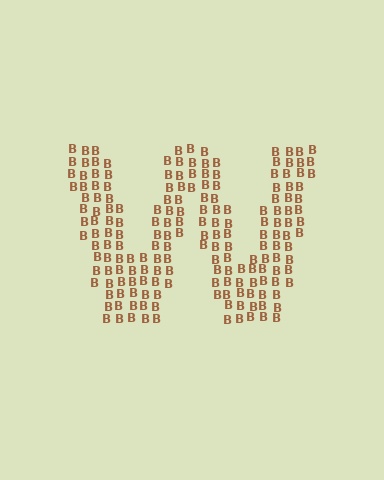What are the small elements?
The small elements are letter B's.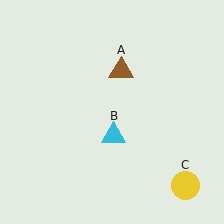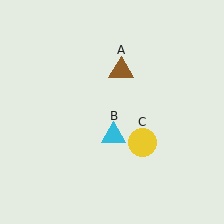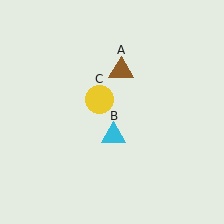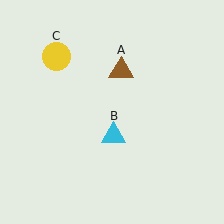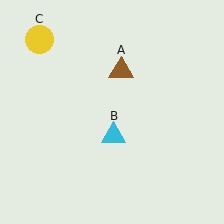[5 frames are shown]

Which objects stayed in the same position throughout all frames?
Brown triangle (object A) and cyan triangle (object B) remained stationary.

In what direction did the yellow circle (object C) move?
The yellow circle (object C) moved up and to the left.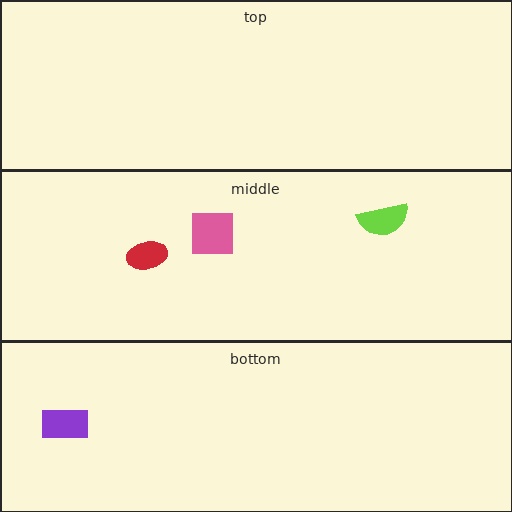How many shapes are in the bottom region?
1.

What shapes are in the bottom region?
The purple rectangle.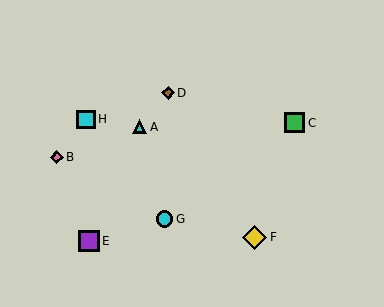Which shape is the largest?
The yellow diamond (labeled F) is the largest.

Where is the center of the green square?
The center of the green square is at (295, 123).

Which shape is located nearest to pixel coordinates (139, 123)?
The cyan triangle (labeled A) at (140, 127) is nearest to that location.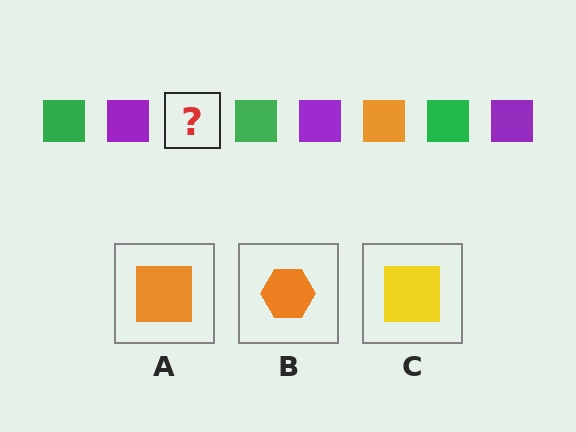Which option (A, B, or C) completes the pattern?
A.